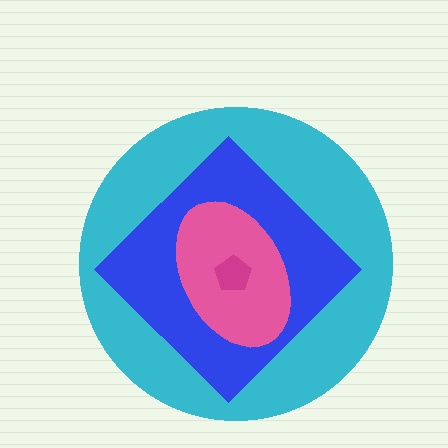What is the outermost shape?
The cyan circle.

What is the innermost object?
The magenta pentagon.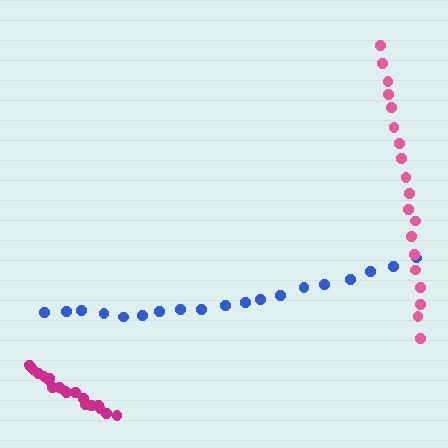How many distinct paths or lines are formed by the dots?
There are 3 distinct paths.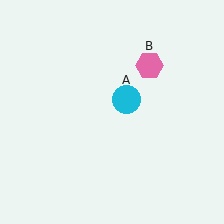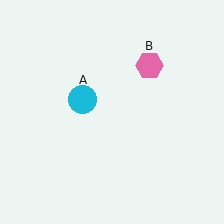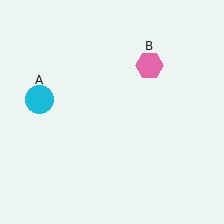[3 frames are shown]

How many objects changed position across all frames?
1 object changed position: cyan circle (object A).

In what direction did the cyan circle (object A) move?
The cyan circle (object A) moved left.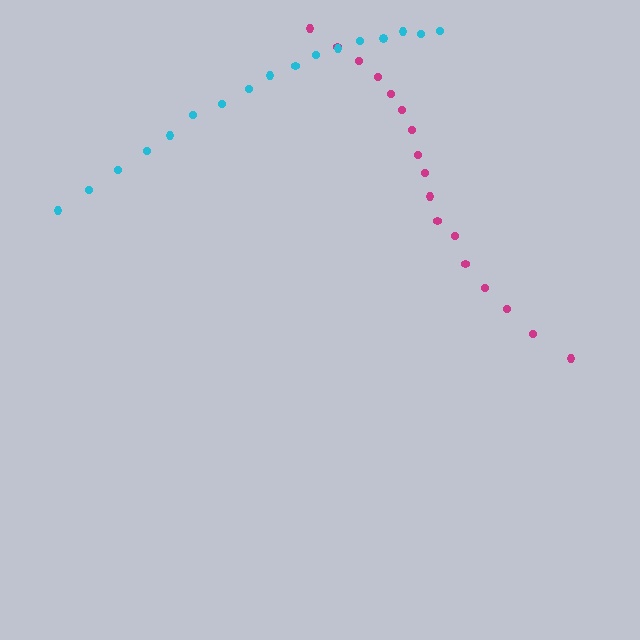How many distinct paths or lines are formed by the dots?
There are 2 distinct paths.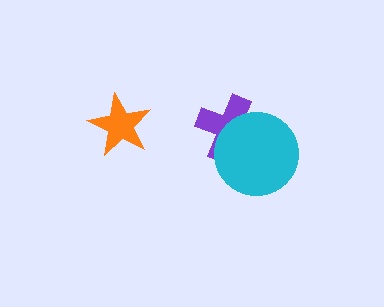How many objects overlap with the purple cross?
1 object overlaps with the purple cross.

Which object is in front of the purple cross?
The cyan circle is in front of the purple cross.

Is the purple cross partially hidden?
Yes, it is partially covered by another shape.